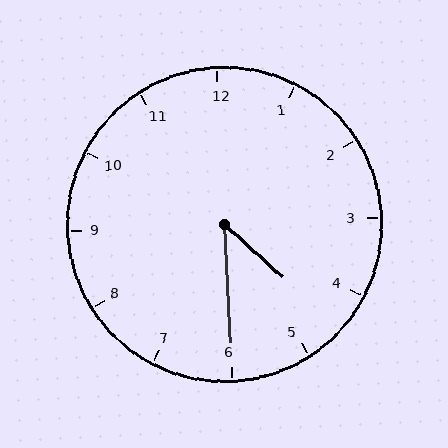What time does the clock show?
4:30.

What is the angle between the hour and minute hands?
Approximately 45 degrees.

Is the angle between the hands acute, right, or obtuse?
It is acute.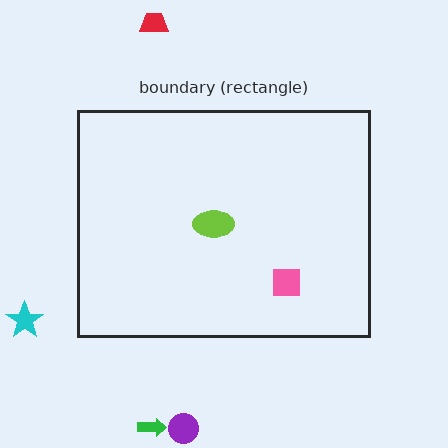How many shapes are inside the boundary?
2 inside, 4 outside.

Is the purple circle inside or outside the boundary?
Outside.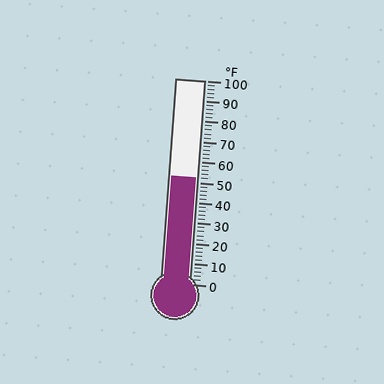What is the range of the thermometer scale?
The thermometer scale ranges from 0°F to 100°F.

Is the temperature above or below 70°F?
The temperature is below 70°F.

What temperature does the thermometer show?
The thermometer shows approximately 52°F.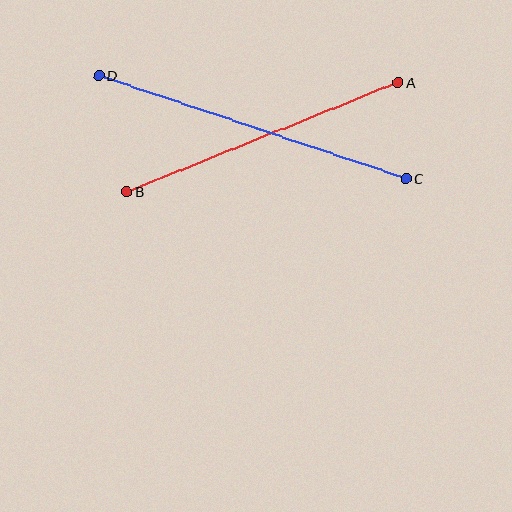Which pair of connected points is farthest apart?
Points C and D are farthest apart.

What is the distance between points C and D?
The distance is approximately 324 pixels.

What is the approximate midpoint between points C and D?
The midpoint is at approximately (252, 127) pixels.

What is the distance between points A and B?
The distance is approximately 292 pixels.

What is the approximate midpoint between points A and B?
The midpoint is at approximately (263, 137) pixels.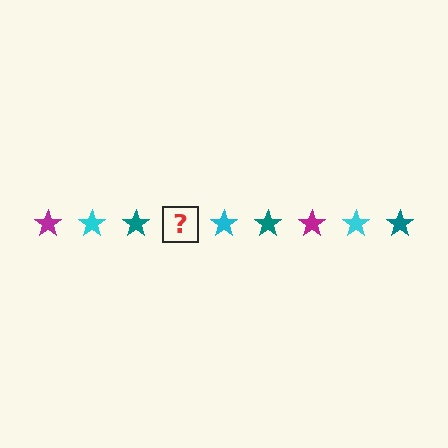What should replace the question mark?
The question mark should be replaced with a magenta star.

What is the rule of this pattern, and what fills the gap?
The rule is that the pattern cycles through magenta, cyan, teal stars. The gap should be filled with a magenta star.